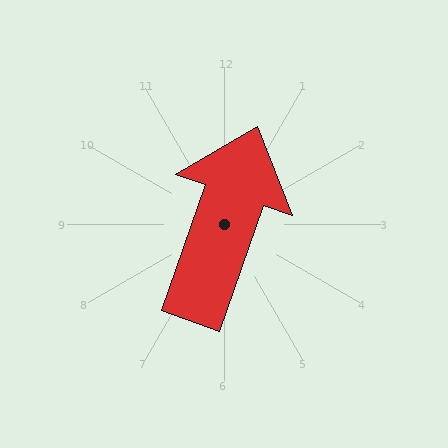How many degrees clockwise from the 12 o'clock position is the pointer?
Approximately 19 degrees.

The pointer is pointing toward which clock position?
Roughly 1 o'clock.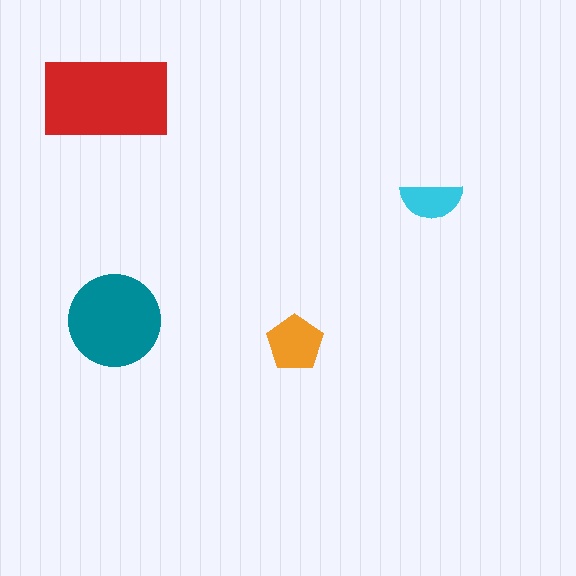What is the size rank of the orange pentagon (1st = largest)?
3rd.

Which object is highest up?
The red rectangle is topmost.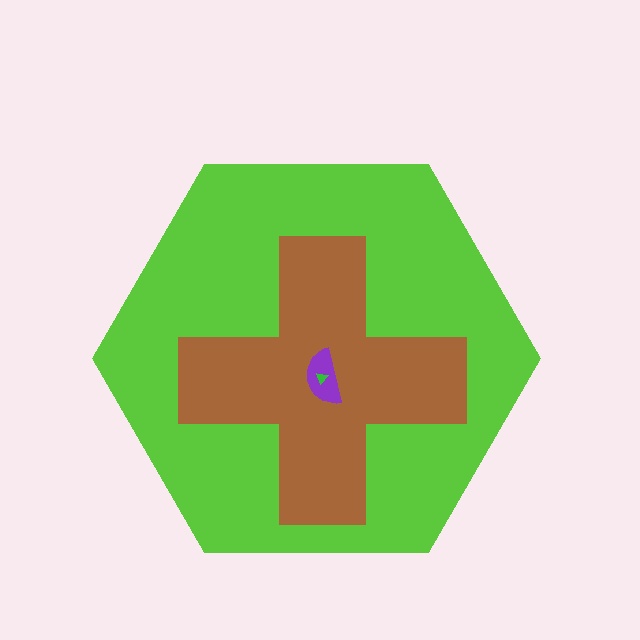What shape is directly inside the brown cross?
The purple semicircle.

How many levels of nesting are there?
4.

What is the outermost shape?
The lime hexagon.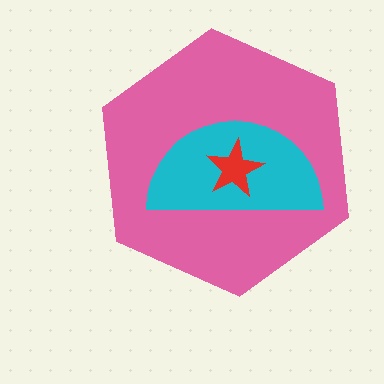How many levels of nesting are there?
3.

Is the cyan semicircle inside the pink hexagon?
Yes.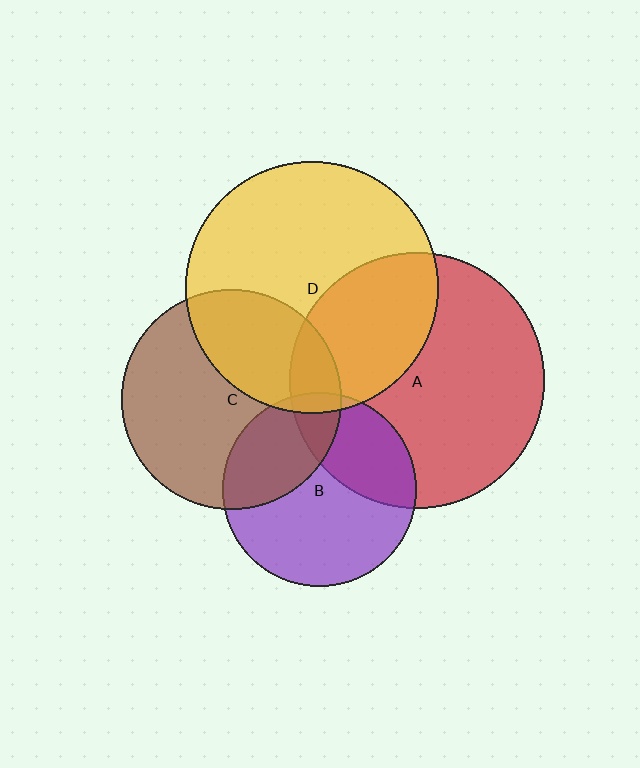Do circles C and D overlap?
Yes.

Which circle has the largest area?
Circle A (red).